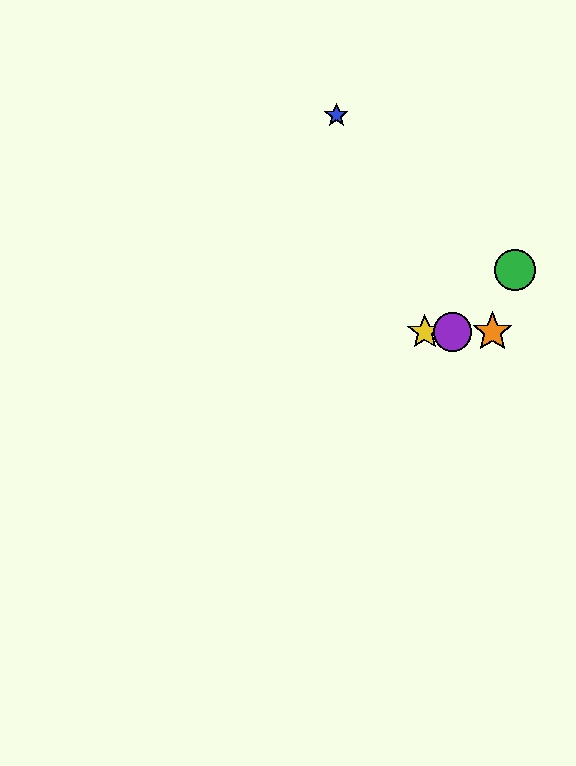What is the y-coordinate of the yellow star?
The yellow star is at y≈332.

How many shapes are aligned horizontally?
4 shapes (the red star, the yellow star, the purple circle, the orange star) are aligned horizontally.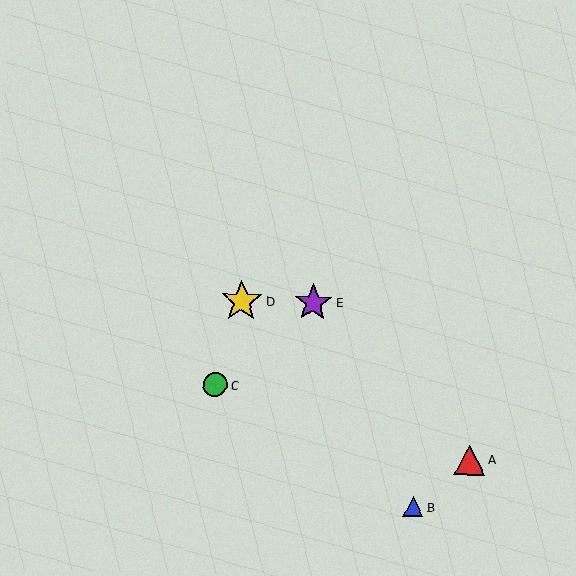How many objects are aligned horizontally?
2 objects (D, E) are aligned horizontally.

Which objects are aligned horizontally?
Objects D, E are aligned horizontally.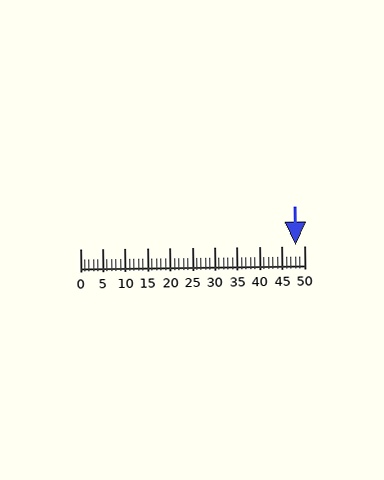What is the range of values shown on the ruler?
The ruler shows values from 0 to 50.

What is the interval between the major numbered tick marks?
The major tick marks are spaced 5 units apart.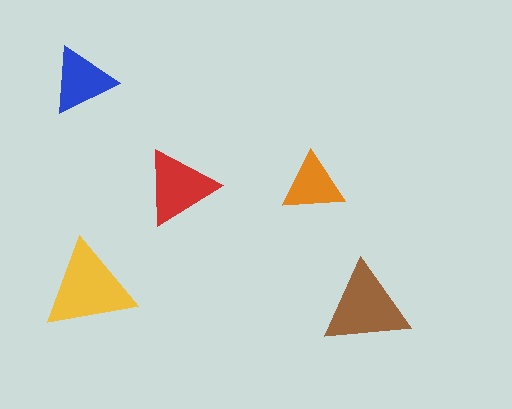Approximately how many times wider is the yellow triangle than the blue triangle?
About 1.5 times wider.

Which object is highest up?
The blue triangle is topmost.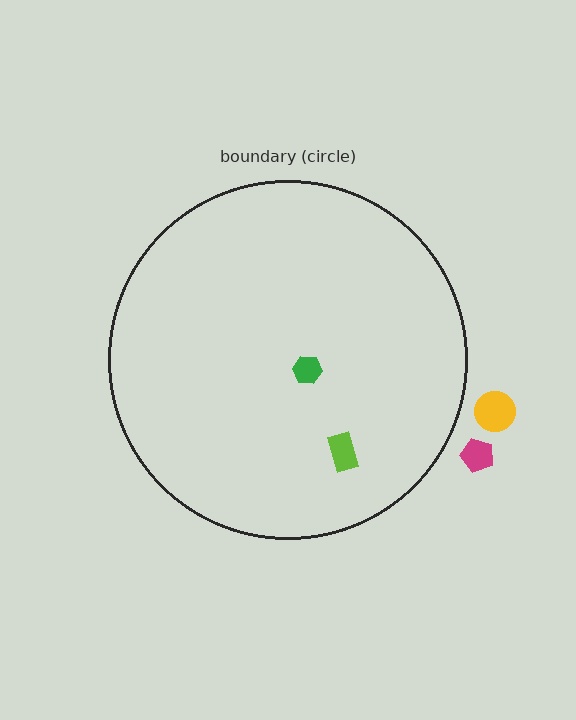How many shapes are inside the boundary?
2 inside, 2 outside.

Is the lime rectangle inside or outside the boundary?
Inside.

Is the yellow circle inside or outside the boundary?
Outside.